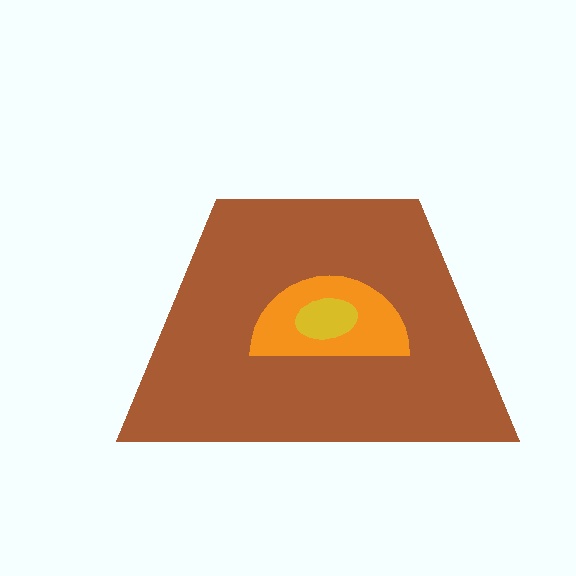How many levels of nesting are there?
3.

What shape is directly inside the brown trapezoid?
The orange semicircle.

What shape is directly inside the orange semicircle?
The yellow ellipse.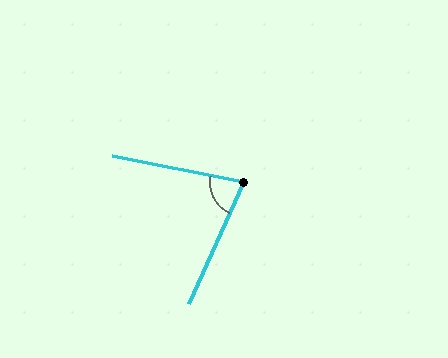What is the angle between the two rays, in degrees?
Approximately 77 degrees.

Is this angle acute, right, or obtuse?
It is acute.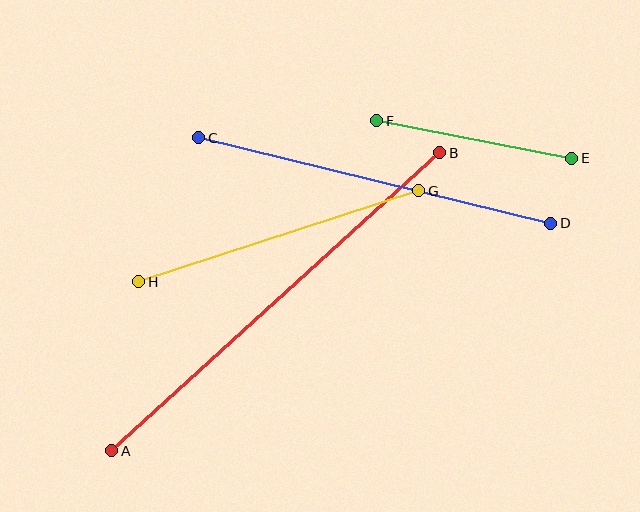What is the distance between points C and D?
The distance is approximately 362 pixels.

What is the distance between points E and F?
The distance is approximately 199 pixels.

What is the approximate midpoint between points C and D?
The midpoint is at approximately (375, 180) pixels.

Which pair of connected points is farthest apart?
Points A and B are farthest apart.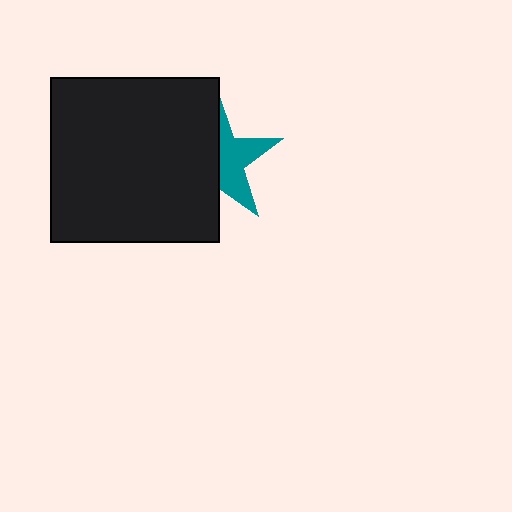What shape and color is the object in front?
The object in front is a black rectangle.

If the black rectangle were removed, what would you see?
You would see the complete teal star.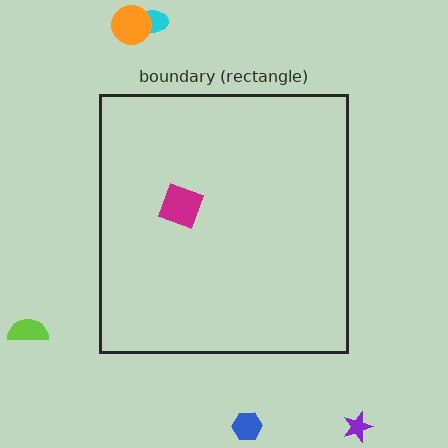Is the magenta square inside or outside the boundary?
Inside.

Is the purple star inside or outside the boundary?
Outside.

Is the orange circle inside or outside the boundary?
Outside.